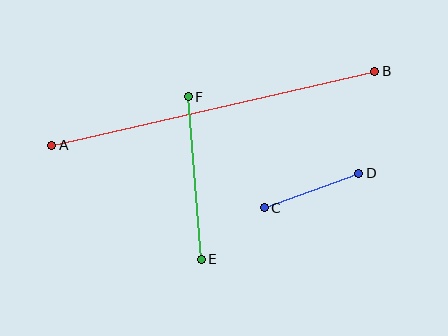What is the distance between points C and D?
The distance is approximately 101 pixels.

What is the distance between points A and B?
The distance is approximately 331 pixels.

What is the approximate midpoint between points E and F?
The midpoint is at approximately (195, 178) pixels.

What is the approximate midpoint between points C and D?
The midpoint is at approximately (311, 191) pixels.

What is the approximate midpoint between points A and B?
The midpoint is at approximately (213, 108) pixels.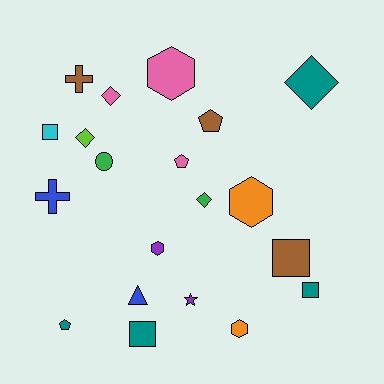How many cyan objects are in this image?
There is 1 cyan object.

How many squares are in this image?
There are 4 squares.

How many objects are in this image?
There are 20 objects.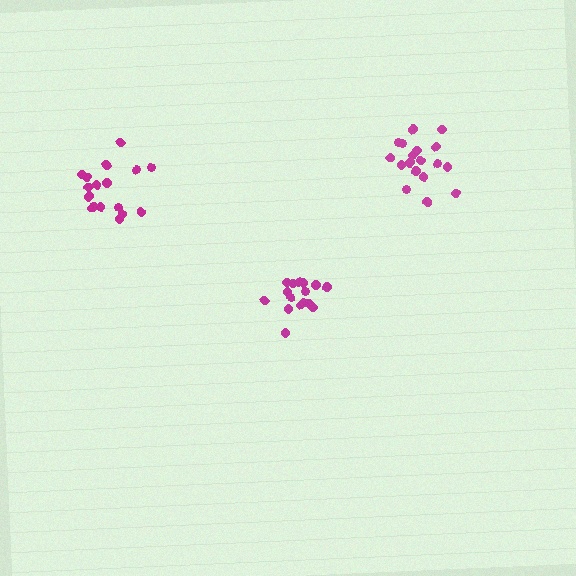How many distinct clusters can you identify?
There are 3 distinct clusters.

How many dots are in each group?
Group 1: 16 dots, Group 2: 17 dots, Group 3: 18 dots (51 total).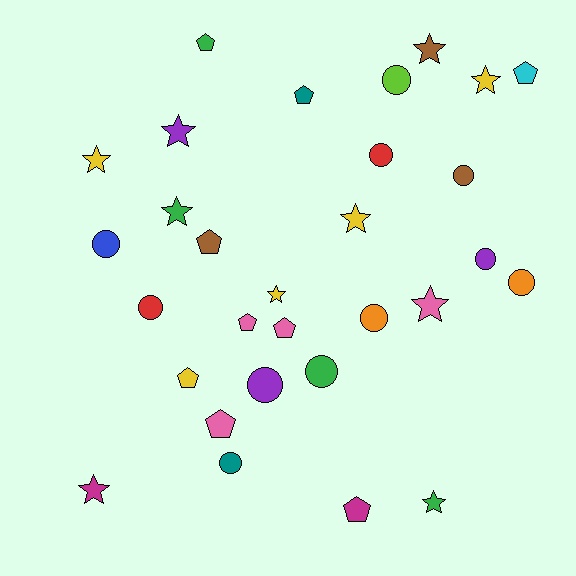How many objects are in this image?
There are 30 objects.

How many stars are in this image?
There are 10 stars.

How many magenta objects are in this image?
There are 2 magenta objects.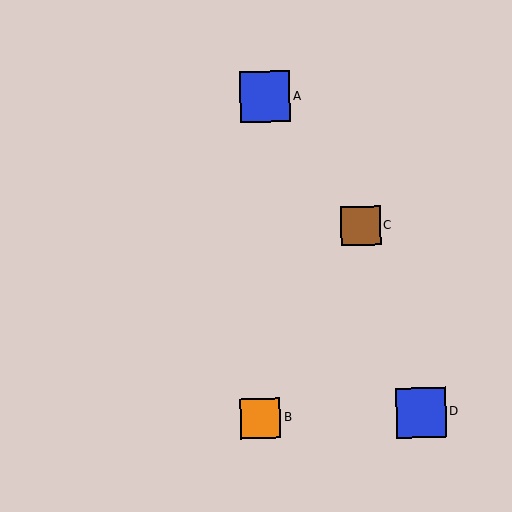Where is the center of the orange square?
The center of the orange square is at (260, 418).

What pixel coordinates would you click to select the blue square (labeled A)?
Click at (265, 97) to select the blue square A.